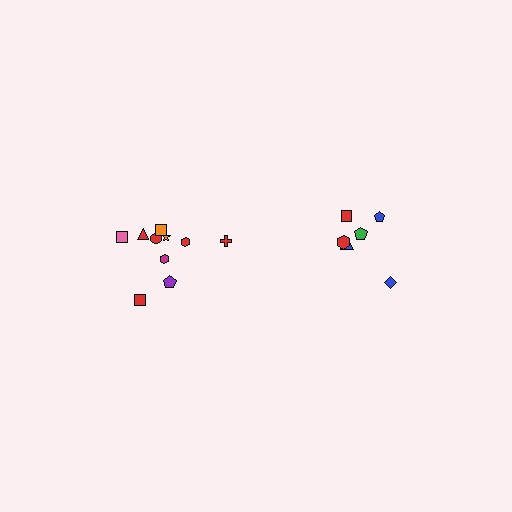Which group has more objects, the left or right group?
The left group.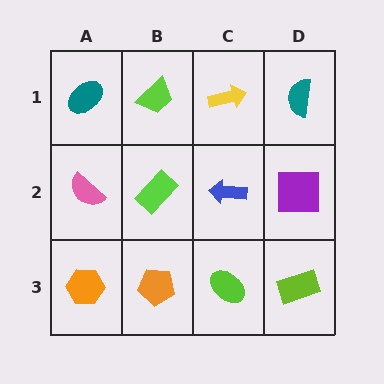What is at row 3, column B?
An orange pentagon.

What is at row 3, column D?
A lime rectangle.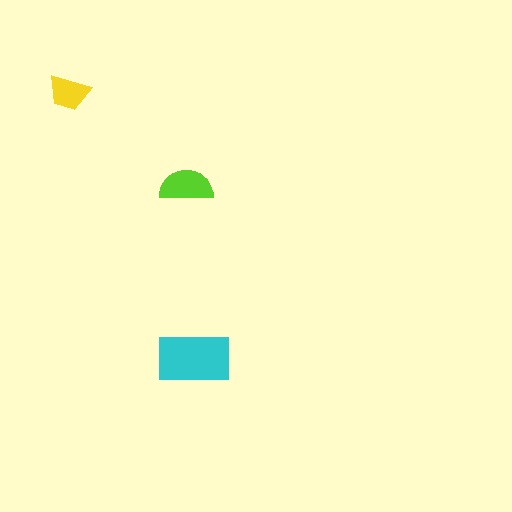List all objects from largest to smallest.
The cyan rectangle, the lime semicircle, the yellow trapezoid.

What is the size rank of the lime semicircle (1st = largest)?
2nd.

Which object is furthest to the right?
The cyan rectangle is rightmost.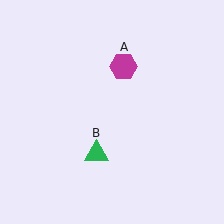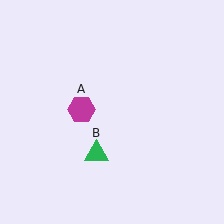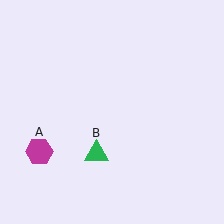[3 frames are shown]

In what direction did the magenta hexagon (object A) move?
The magenta hexagon (object A) moved down and to the left.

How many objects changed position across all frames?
1 object changed position: magenta hexagon (object A).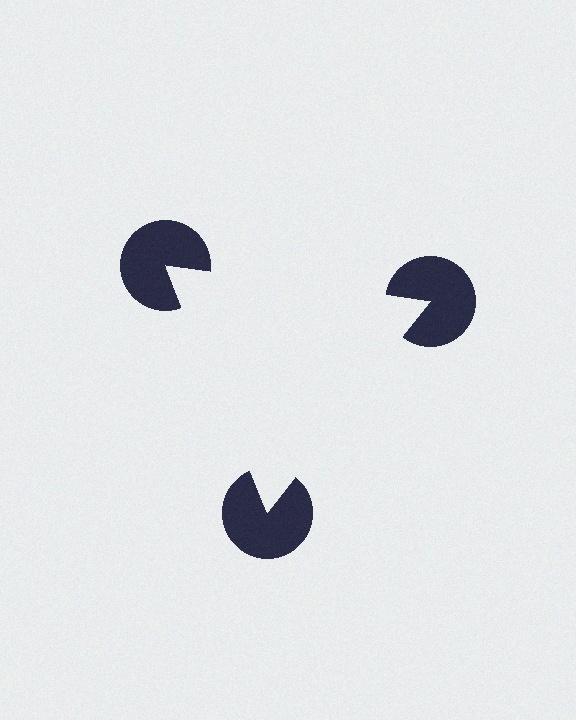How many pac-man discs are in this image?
There are 3 — one at each vertex of the illusory triangle.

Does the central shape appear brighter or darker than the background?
It typically appears slightly brighter than the background, even though no actual brightness change is drawn.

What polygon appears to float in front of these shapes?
An illusory triangle — its edges are inferred from the aligned wedge cuts in the pac-man discs, not physically drawn.